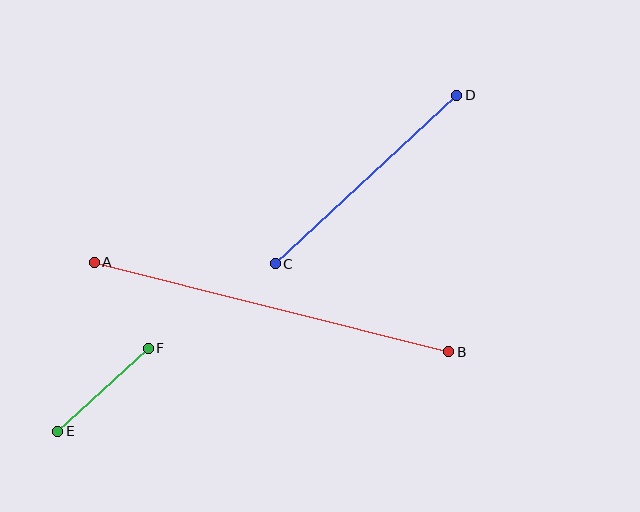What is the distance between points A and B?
The distance is approximately 365 pixels.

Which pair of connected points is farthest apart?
Points A and B are farthest apart.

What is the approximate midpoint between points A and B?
The midpoint is at approximately (272, 307) pixels.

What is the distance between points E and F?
The distance is approximately 123 pixels.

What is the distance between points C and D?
The distance is approximately 248 pixels.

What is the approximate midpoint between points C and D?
The midpoint is at approximately (366, 179) pixels.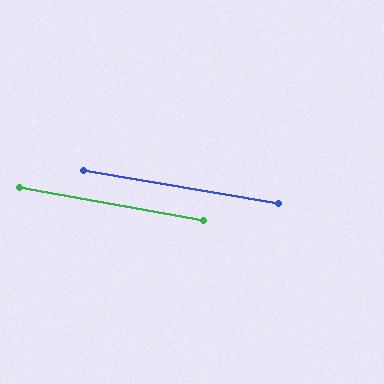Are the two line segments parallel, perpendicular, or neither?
Parallel — their directions differ by only 0.3°.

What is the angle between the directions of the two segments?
Approximately 0 degrees.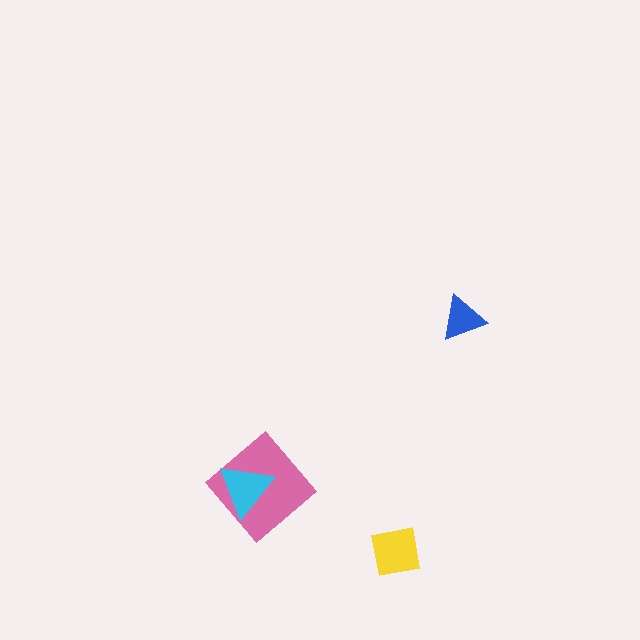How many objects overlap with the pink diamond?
1 object overlaps with the pink diamond.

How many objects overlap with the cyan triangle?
1 object overlaps with the cyan triangle.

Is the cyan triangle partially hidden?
No, no other shape covers it.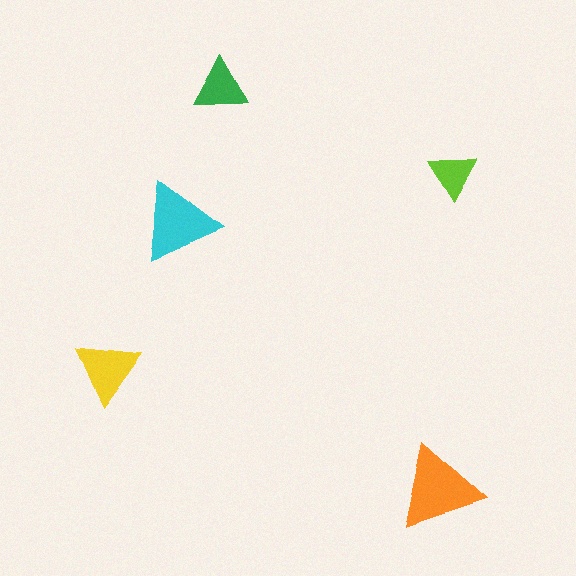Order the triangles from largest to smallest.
the orange one, the cyan one, the yellow one, the green one, the lime one.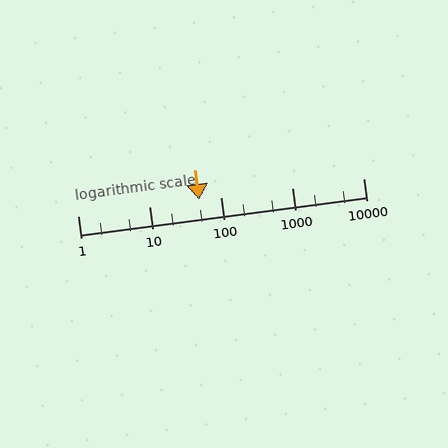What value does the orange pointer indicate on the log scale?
The pointer indicates approximately 51.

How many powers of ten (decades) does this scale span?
The scale spans 4 decades, from 1 to 10000.